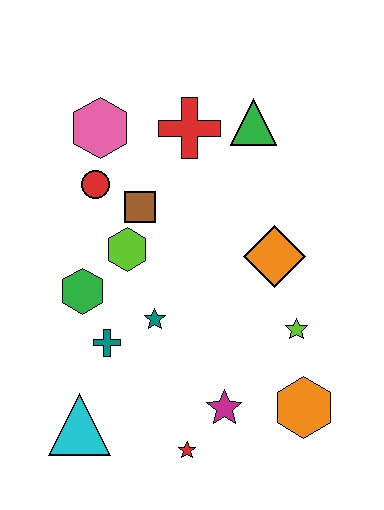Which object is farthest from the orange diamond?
The cyan triangle is farthest from the orange diamond.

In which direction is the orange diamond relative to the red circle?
The orange diamond is to the right of the red circle.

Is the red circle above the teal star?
Yes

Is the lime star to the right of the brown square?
Yes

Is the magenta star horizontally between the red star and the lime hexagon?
No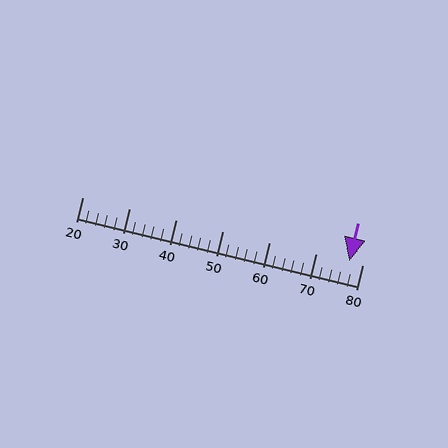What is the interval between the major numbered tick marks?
The major tick marks are spaced 10 units apart.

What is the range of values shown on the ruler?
The ruler shows values from 20 to 80.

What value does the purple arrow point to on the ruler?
The purple arrow points to approximately 77.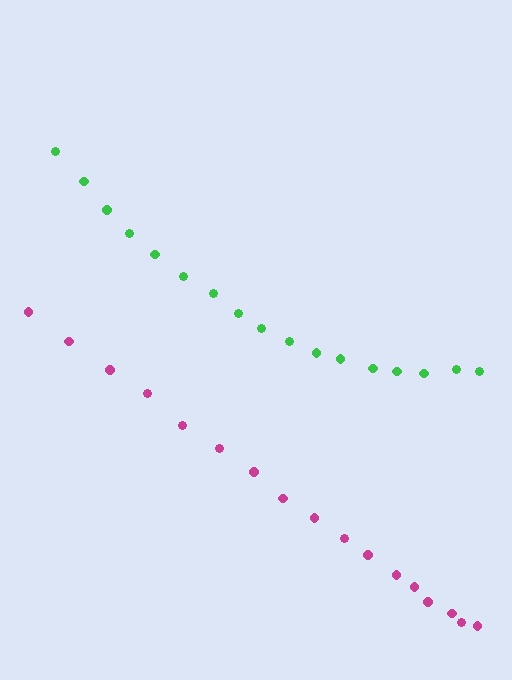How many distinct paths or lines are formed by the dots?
There are 2 distinct paths.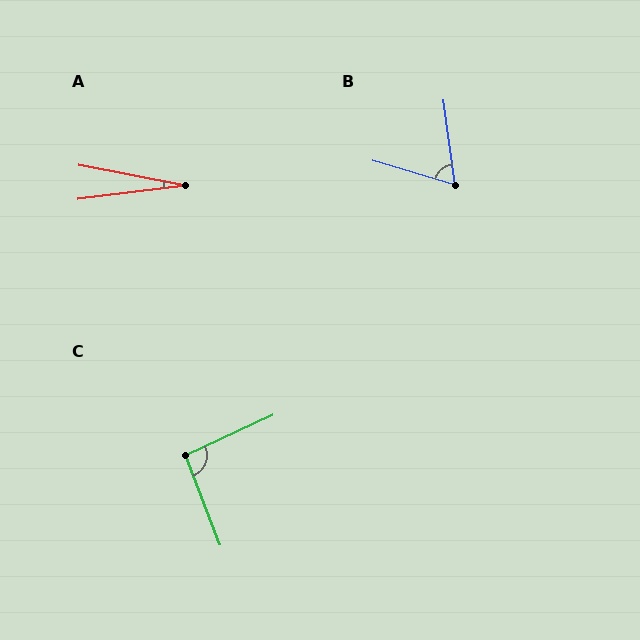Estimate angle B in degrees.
Approximately 65 degrees.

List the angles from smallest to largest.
A (18°), B (65°), C (94°).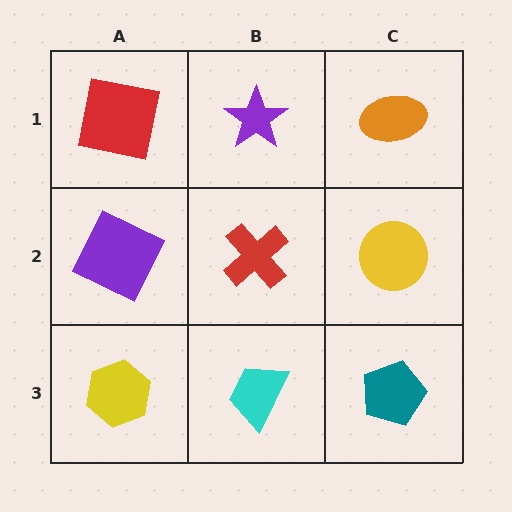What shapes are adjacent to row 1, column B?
A red cross (row 2, column B), a red square (row 1, column A), an orange ellipse (row 1, column C).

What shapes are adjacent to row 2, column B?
A purple star (row 1, column B), a cyan trapezoid (row 3, column B), a purple square (row 2, column A), a yellow circle (row 2, column C).